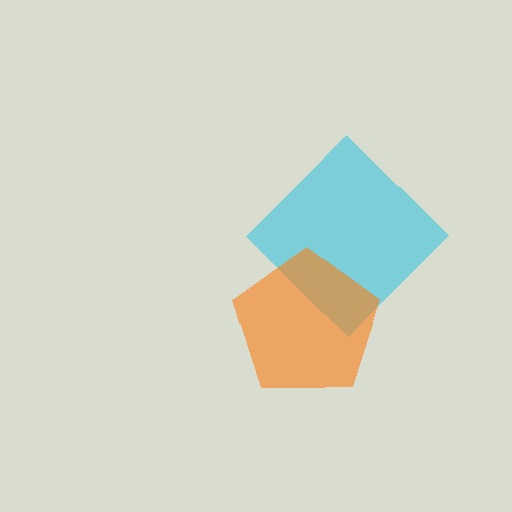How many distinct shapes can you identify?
There are 2 distinct shapes: a cyan diamond, an orange pentagon.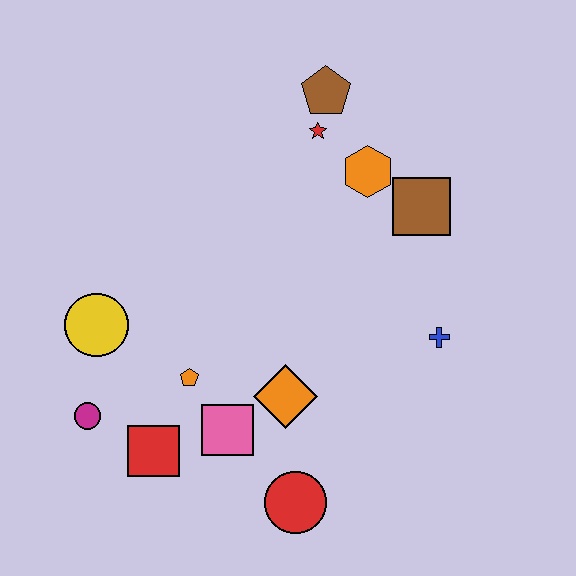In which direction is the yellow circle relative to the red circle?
The yellow circle is to the left of the red circle.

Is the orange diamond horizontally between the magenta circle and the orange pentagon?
No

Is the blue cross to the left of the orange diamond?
No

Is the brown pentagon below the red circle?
No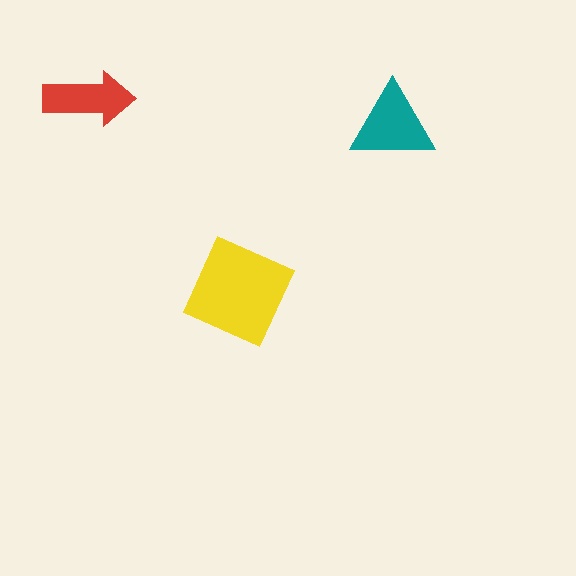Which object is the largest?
The yellow diamond.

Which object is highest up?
The red arrow is topmost.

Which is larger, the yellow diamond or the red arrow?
The yellow diamond.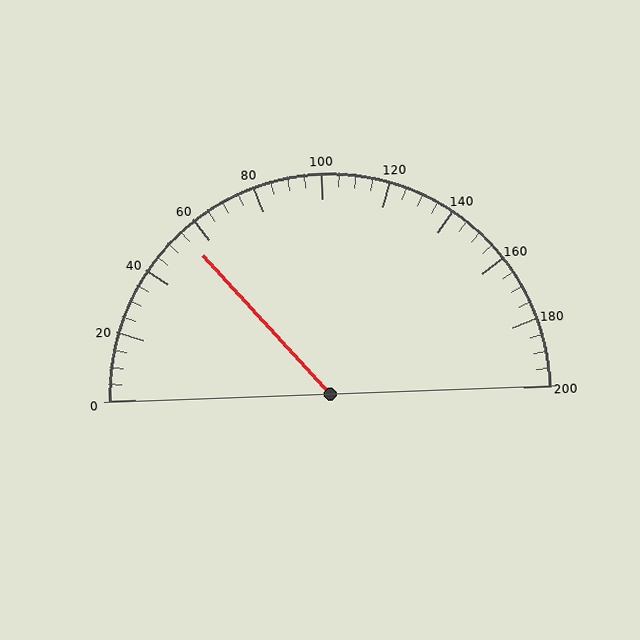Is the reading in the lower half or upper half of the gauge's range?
The reading is in the lower half of the range (0 to 200).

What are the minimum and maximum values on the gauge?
The gauge ranges from 0 to 200.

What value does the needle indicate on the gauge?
The needle indicates approximately 55.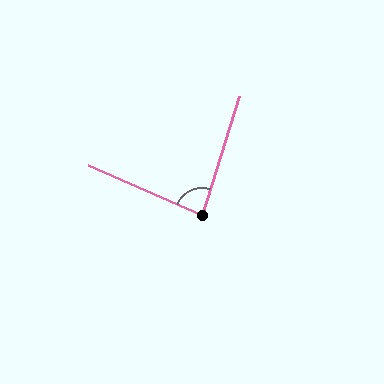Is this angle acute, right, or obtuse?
It is acute.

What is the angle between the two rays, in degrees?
Approximately 84 degrees.